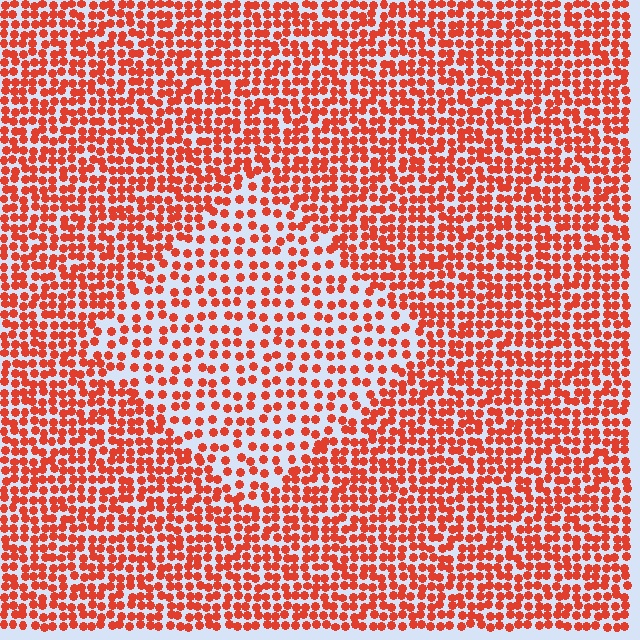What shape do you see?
I see a diamond.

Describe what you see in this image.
The image contains small red elements arranged at two different densities. A diamond-shaped region is visible where the elements are less densely packed than the surrounding area.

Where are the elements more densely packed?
The elements are more densely packed outside the diamond boundary.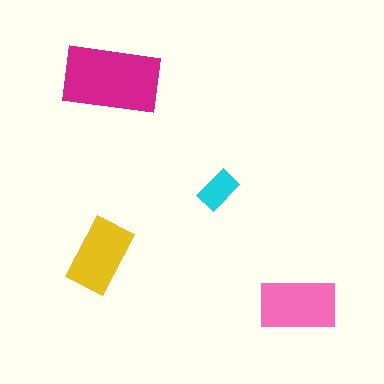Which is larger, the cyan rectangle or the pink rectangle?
The pink one.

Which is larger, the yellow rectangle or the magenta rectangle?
The magenta one.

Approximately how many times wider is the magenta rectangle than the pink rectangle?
About 1.5 times wider.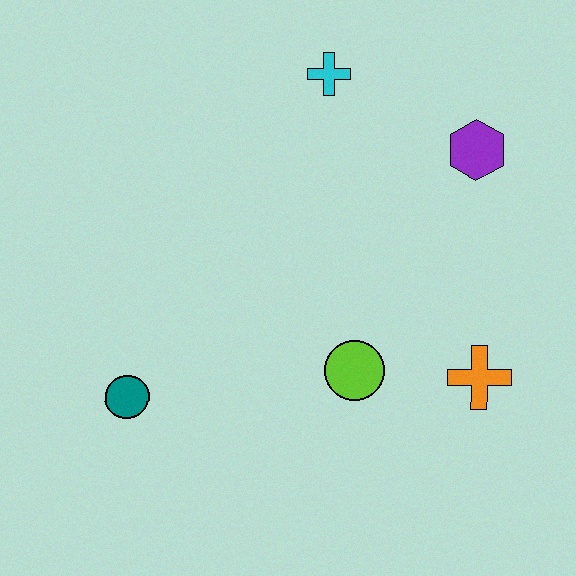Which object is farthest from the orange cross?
The teal circle is farthest from the orange cross.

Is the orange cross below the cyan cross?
Yes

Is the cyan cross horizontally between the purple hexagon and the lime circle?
No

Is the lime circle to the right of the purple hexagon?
No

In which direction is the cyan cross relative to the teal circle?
The cyan cross is above the teal circle.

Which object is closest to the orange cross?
The lime circle is closest to the orange cross.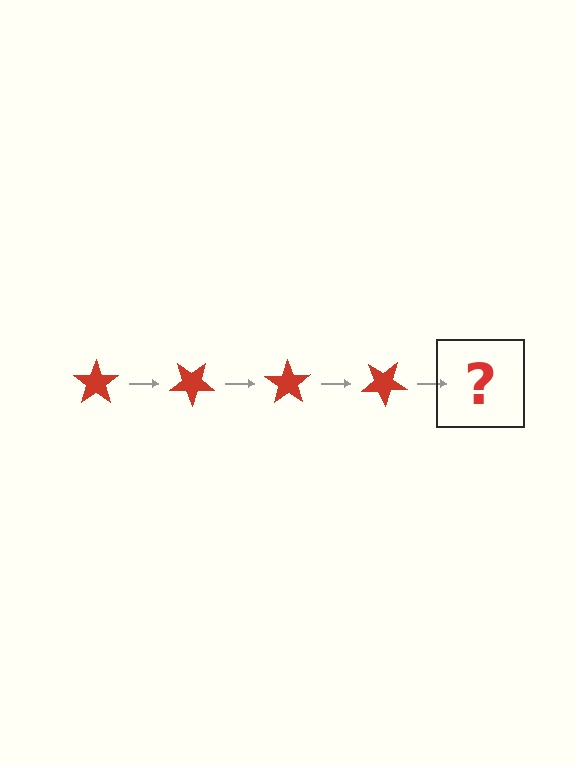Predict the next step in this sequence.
The next step is a red star rotated 140 degrees.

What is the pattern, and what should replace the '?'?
The pattern is that the star rotates 35 degrees each step. The '?' should be a red star rotated 140 degrees.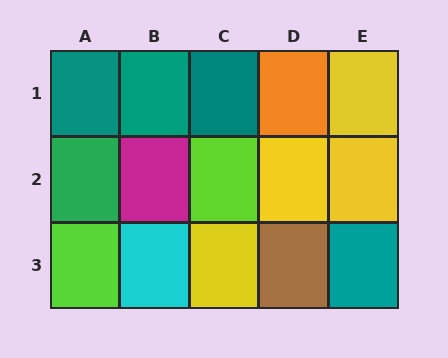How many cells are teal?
4 cells are teal.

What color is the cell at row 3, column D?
Brown.